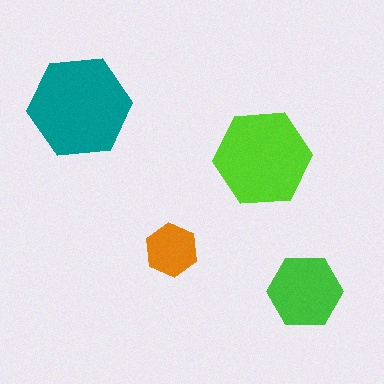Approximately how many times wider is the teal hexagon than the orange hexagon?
About 2 times wider.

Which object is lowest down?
The green hexagon is bottommost.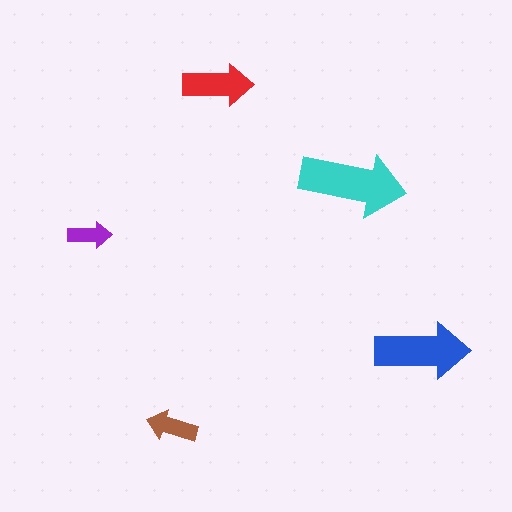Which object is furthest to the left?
The purple arrow is leftmost.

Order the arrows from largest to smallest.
the cyan one, the blue one, the red one, the brown one, the purple one.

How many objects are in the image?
There are 5 objects in the image.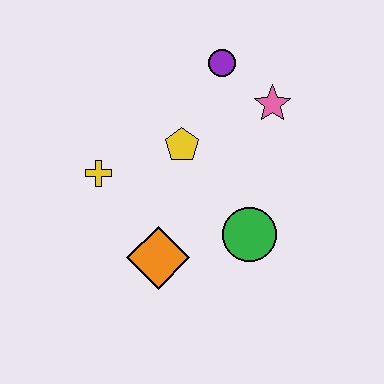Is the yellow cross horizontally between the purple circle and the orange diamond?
No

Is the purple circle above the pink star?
Yes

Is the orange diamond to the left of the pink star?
Yes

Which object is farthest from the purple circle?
The orange diamond is farthest from the purple circle.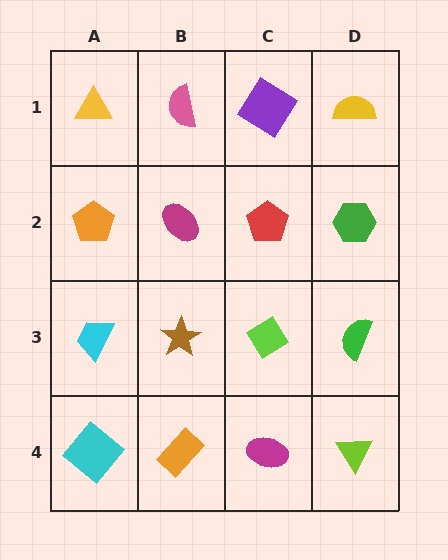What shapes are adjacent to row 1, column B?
A magenta ellipse (row 2, column B), a yellow triangle (row 1, column A), a purple diamond (row 1, column C).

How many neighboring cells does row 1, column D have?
2.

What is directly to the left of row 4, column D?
A magenta ellipse.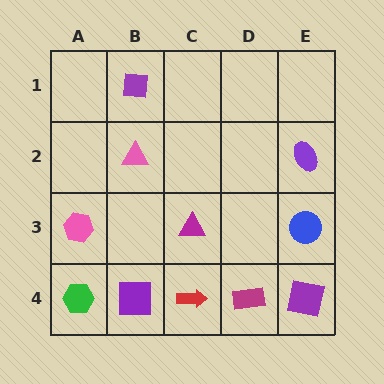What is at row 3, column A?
A pink hexagon.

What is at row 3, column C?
A magenta triangle.